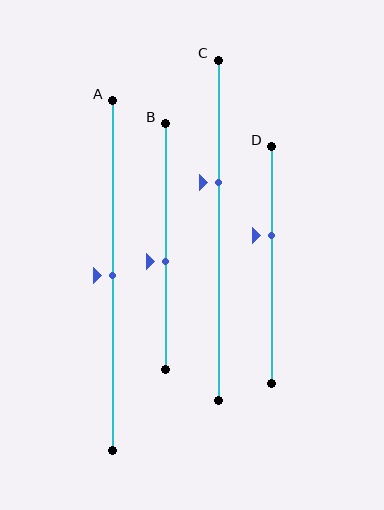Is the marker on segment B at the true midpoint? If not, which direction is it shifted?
No, the marker on segment B is shifted downward by about 6% of the segment length.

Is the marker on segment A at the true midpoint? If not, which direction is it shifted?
Yes, the marker on segment A is at the true midpoint.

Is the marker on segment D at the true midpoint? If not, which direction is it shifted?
No, the marker on segment D is shifted upward by about 13% of the segment length.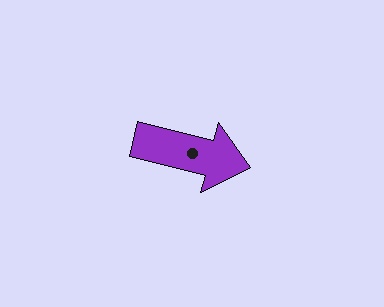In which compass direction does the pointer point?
East.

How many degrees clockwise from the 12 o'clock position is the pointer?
Approximately 104 degrees.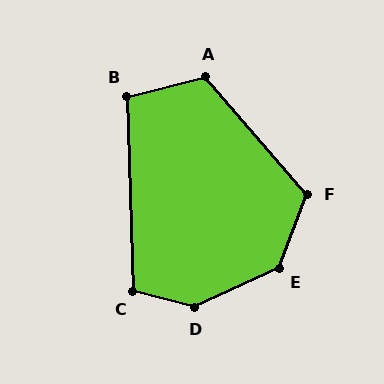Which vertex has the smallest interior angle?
B, at approximately 102 degrees.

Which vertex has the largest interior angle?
D, at approximately 140 degrees.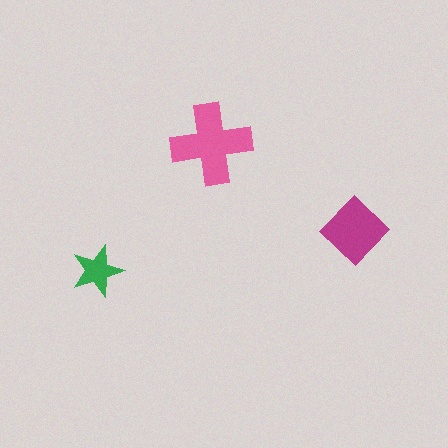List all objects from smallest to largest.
The green star, the magenta diamond, the pink cross.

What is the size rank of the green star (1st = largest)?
3rd.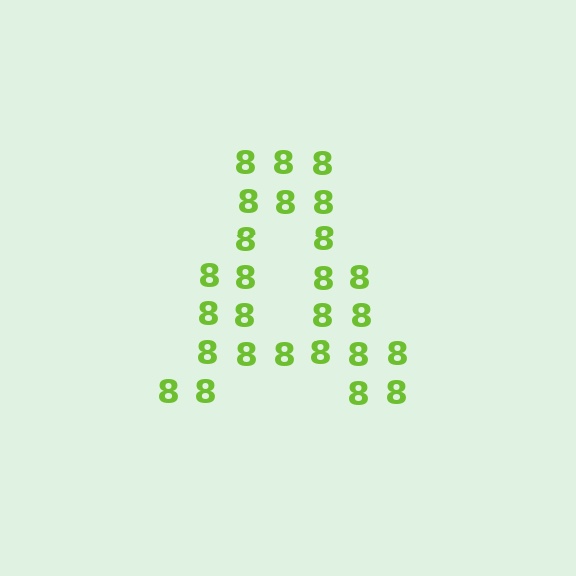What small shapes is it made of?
It is made of small digit 8's.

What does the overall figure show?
The overall figure shows the letter A.